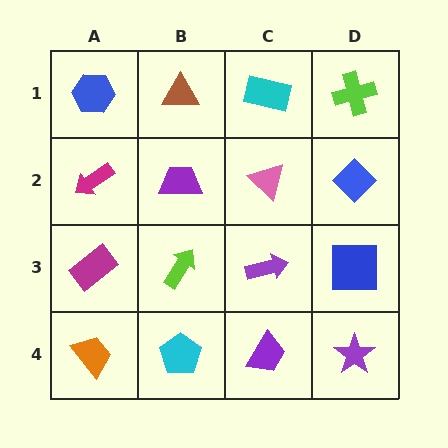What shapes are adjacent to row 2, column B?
A brown triangle (row 1, column B), a lime arrow (row 3, column B), a magenta arrow (row 2, column A), a pink triangle (row 2, column C).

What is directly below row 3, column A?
An orange trapezoid.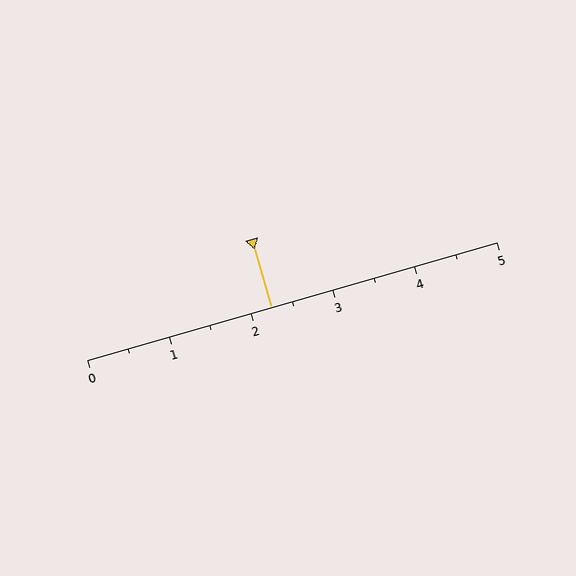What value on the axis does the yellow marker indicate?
The marker indicates approximately 2.2.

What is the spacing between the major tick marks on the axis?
The major ticks are spaced 1 apart.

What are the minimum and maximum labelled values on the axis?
The axis runs from 0 to 5.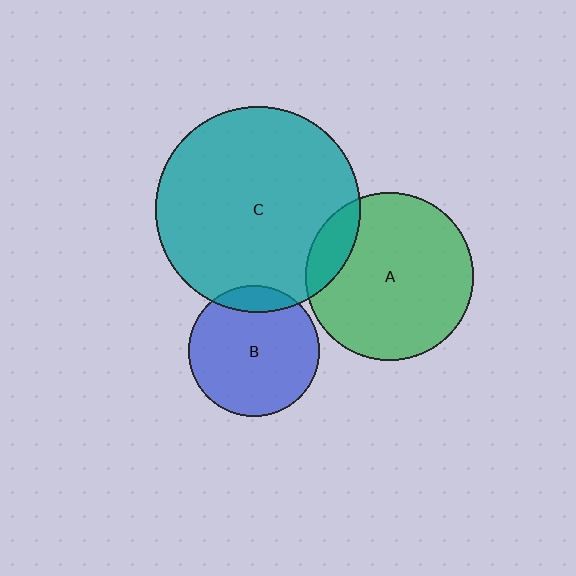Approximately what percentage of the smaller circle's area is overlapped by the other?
Approximately 15%.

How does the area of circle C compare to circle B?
Approximately 2.4 times.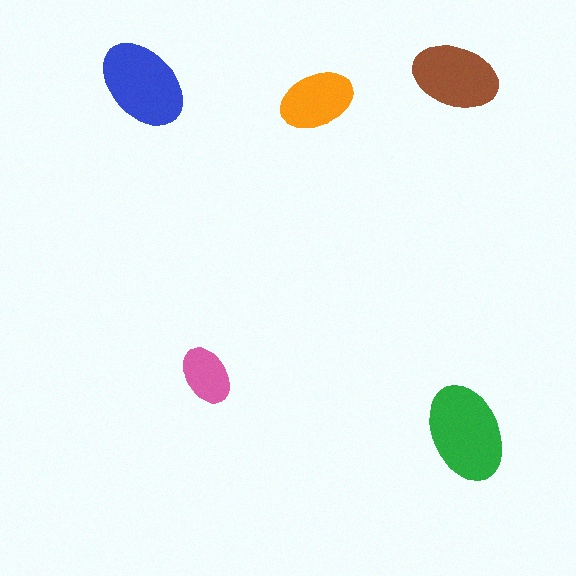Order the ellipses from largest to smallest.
the green one, the blue one, the brown one, the orange one, the pink one.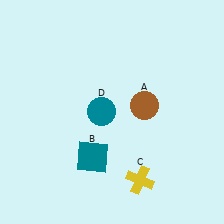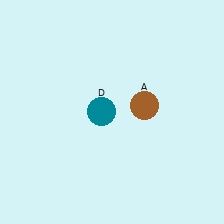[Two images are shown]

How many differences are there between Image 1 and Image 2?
There are 2 differences between the two images.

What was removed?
The teal square (B), the yellow cross (C) were removed in Image 2.